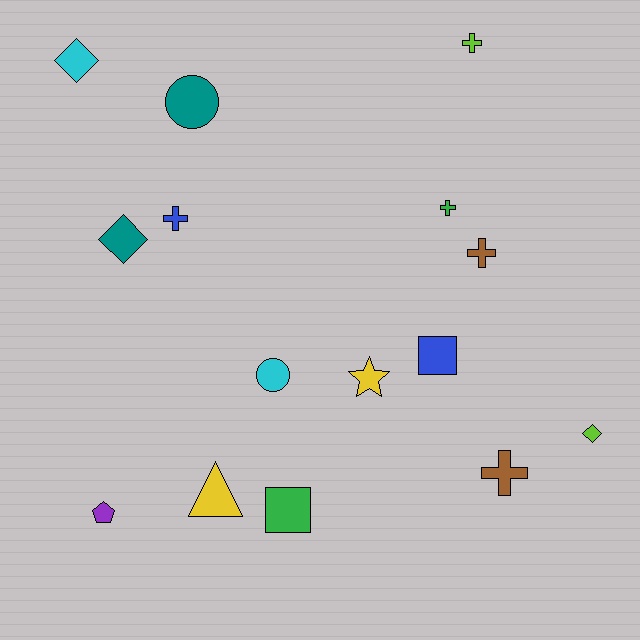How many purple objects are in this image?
There is 1 purple object.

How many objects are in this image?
There are 15 objects.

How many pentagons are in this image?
There is 1 pentagon.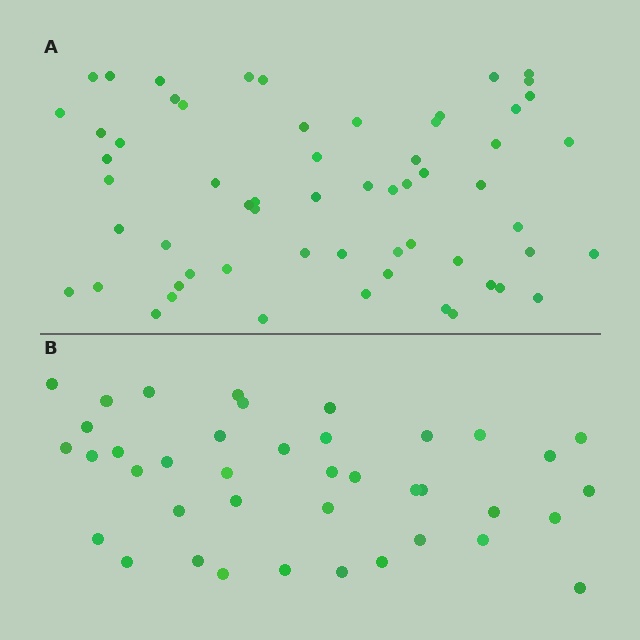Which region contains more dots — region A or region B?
Region A (the top region) has more dots.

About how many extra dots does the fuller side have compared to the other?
Region A has approximately 20 more dots than region B.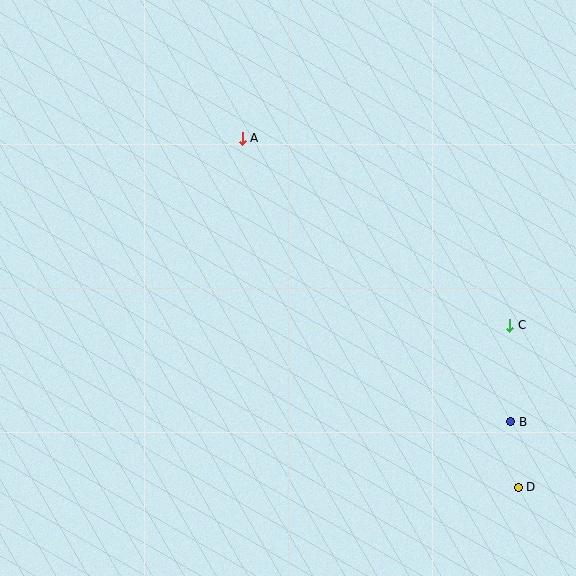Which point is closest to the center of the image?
Point A at (242, 138) is closest to the center.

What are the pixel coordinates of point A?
Point A is at (242, 138).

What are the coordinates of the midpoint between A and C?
The midpoint between A and C is at (376, 232).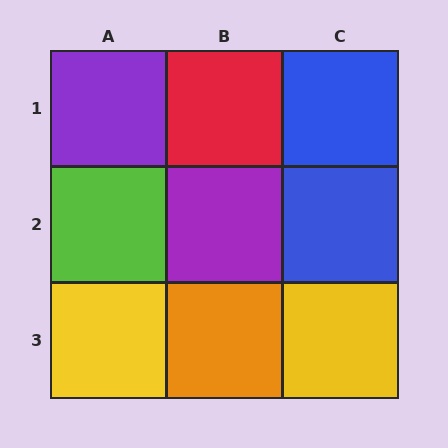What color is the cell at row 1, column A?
Purple.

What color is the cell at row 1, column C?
Blue.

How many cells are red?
1 cell is red.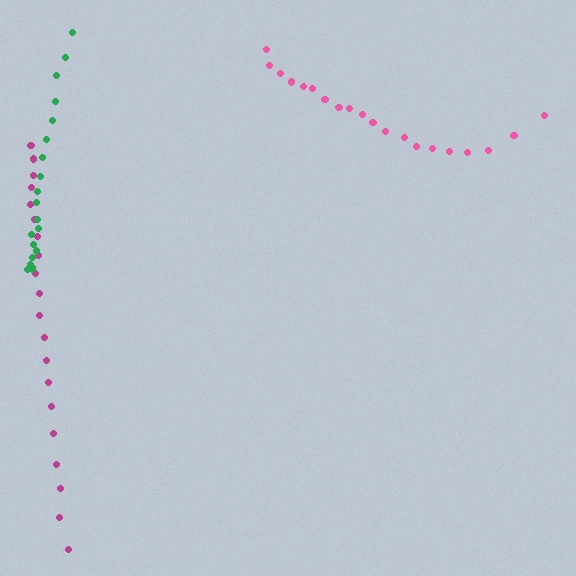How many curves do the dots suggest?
There are 3 distinct paths.